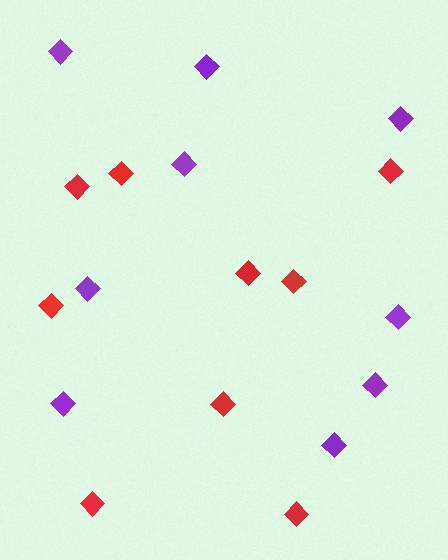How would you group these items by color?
There are 2 groups: one group of red diamonds (9) and one group of purple diamonds (9).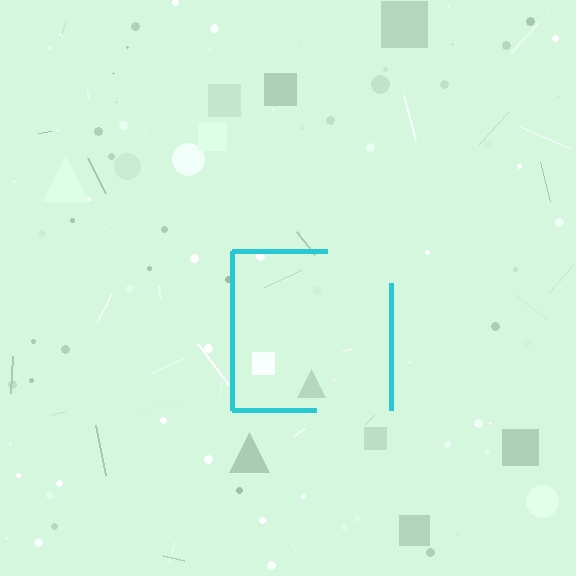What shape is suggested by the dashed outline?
The dashed outline suggests a square.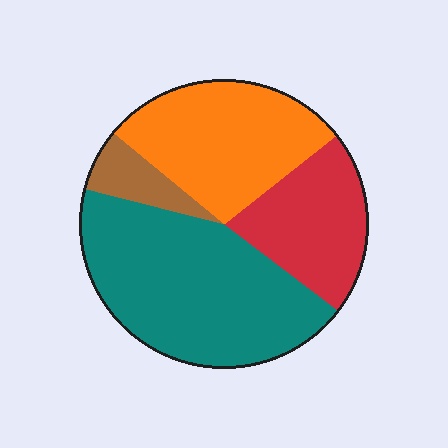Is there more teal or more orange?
Teal.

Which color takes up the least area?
Brown, at roughly 5%.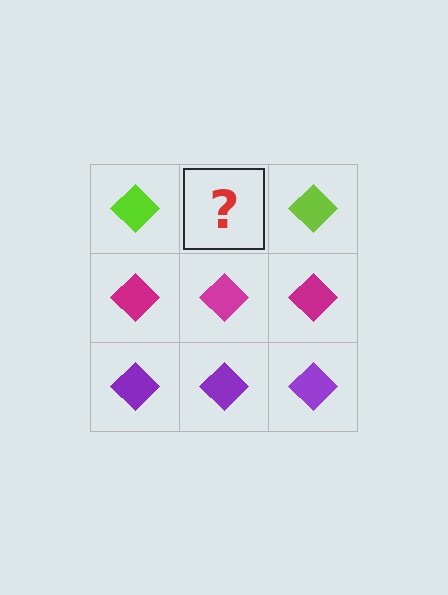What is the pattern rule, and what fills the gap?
The rule is that each row has a consistent color. The gap should be filled with a lime diamond.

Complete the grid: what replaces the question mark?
The question mark should be replaced with a lime diamond.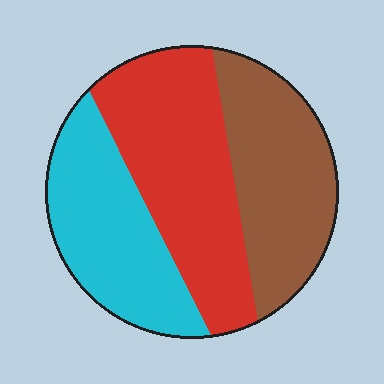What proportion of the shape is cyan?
Cyan takes up between a quarter and a half of the shape.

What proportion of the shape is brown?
Brown covers 31% of the shape.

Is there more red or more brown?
Red.